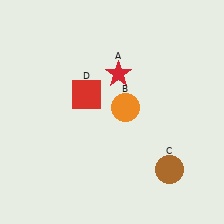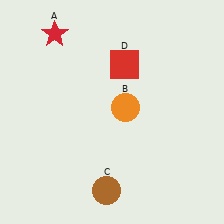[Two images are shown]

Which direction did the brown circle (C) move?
The brown circle (C) moved left.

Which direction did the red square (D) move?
The red square (D) moved right.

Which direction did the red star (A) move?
The red star (A) moved left.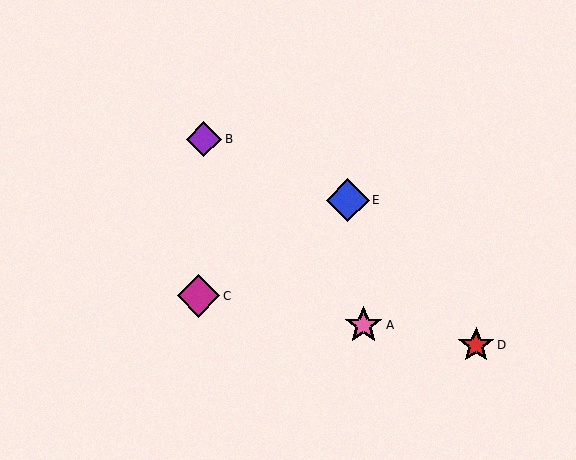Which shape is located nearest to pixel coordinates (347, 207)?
The blue diamond (labeled E) at (348, 200) is nearest to that location.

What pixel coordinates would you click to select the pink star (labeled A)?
Click at (364, 325) to select the pink star A.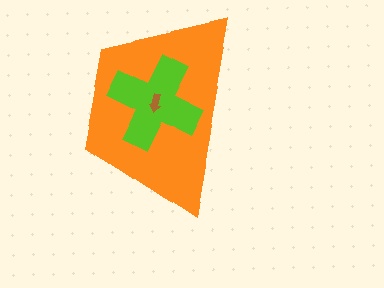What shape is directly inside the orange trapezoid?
The lime cross.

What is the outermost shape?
The orange trapezoid.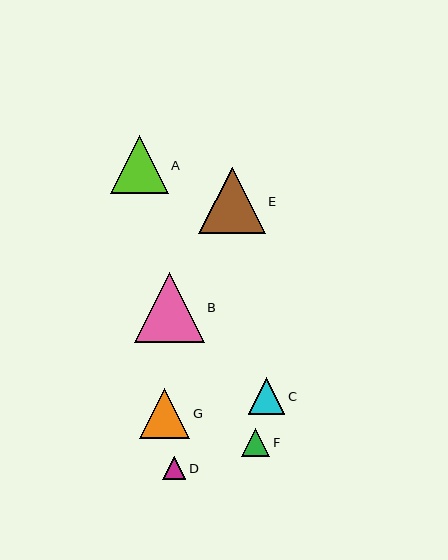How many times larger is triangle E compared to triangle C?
Triangle E is approximately 1.8 times the size of triangle C.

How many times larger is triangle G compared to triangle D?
Triangle G is approximately 2.2 times the size of triangle D.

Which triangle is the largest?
Triangle B is the largest with a size of approximately 70 pixels.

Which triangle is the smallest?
Triangle D is the smallest with a size of approximately 23 pixels.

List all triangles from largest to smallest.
From largest to smallest: B, E, A, G, C, F, D.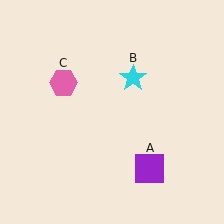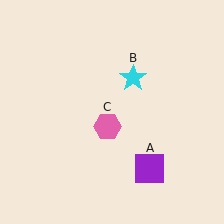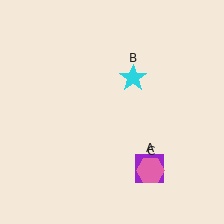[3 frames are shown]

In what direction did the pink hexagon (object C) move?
The pink hexagon (object C) moved down and to the right.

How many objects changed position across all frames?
1 object changed position: pink hexagon (object C).